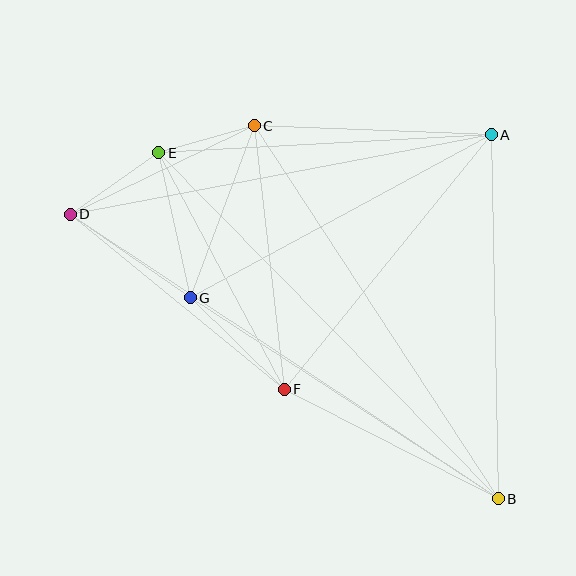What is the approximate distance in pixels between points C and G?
The distance between C and G is approximately 184 pixels.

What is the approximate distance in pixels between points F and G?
The distance between F and G is approximately 131 pixels.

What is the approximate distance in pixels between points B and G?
The distance between B and G is approximately 368 pixels.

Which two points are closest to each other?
Points C and E are closest to each other.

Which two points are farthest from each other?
Points B and D are farthest from each other.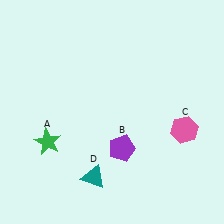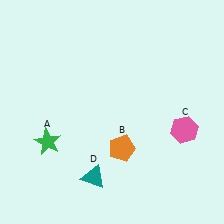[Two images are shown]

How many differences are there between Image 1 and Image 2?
There is 1 difference between the two images.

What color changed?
The pentagon (B) changed from purple in Image 1 to orange in Image 2.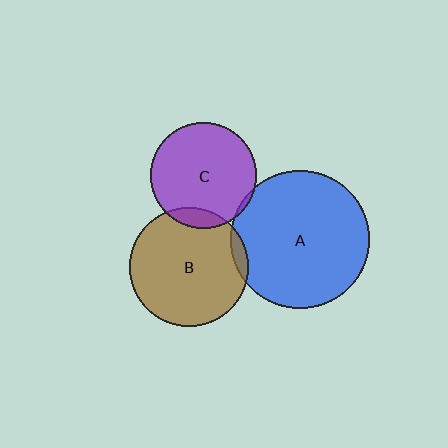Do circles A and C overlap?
Yes.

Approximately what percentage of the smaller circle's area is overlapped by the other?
Approximately 5%.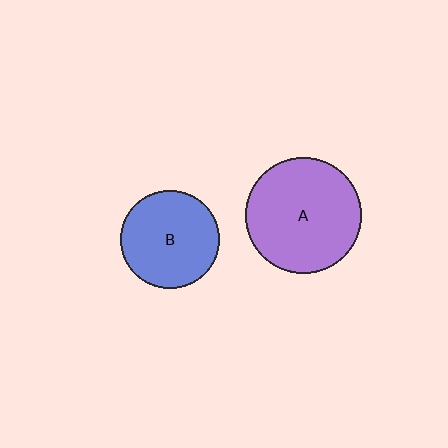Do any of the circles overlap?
No, none of the circles overlap.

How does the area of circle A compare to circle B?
Approximately 1.4 times.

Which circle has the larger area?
Circle A (purple).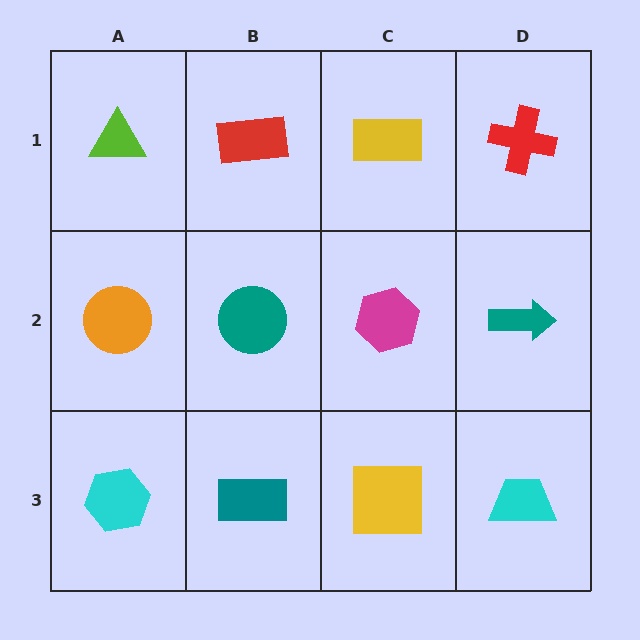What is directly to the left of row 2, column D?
A magenta hexagon.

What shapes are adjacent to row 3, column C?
A magenta hexagon (row 2, column C), a teal rectangle (row 3, column B), a cyan trapezoid (row 3, column D).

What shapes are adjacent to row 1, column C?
A magenta hexagon (row 2, column C), a red rectangle (row 1, column B), a red cross (row 1, column D).